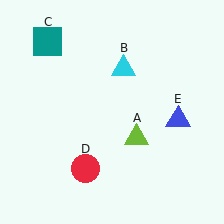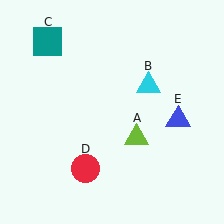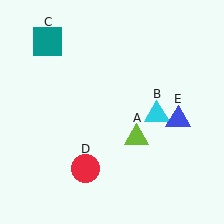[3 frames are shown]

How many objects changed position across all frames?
1 object changed position: cyan triangle (object B).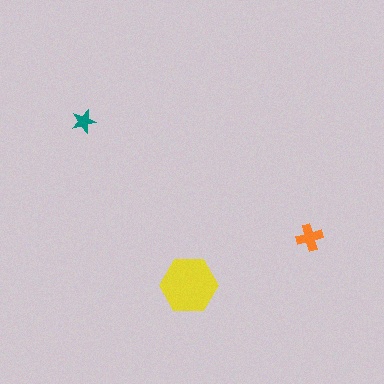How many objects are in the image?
There are 3 objects in the image.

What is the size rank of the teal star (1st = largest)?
3rd.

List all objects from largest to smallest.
The yellow hexagon, the orange cross, the teal star.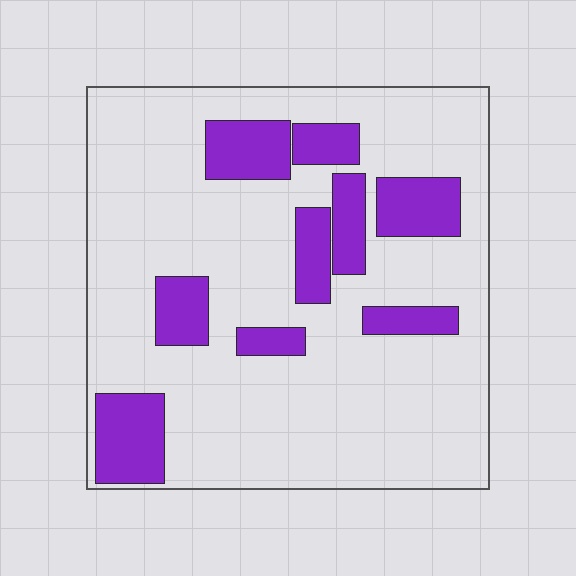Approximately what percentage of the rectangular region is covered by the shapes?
Approximately 20%.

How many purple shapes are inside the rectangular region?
9.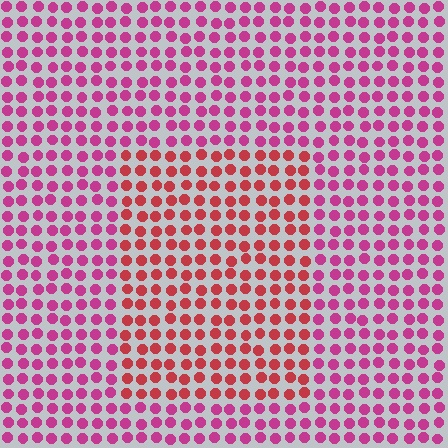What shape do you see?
I see a rectangle.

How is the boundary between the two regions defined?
The boundary is defined purely by a slight shift in hue (about 33 degrees). Spacing, size, and orientation are identical on both sides.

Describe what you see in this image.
The image is filled with small magenta elements in a uniform arrangement. A rectangle-shaped region is visible where the elements are tinted to a slightly different hue, forming a subtle color boundary.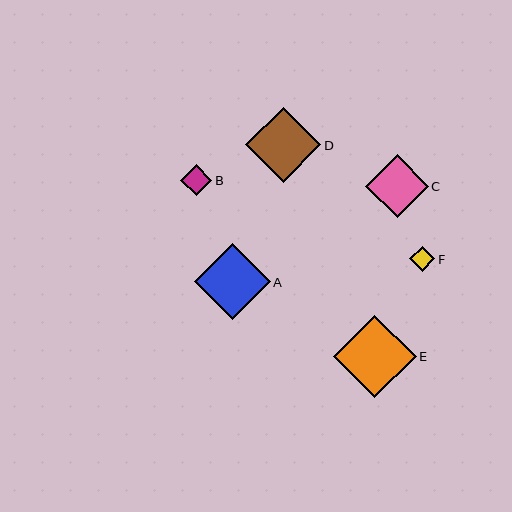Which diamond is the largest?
Diamond E is the largest with a size of approximately 83 pixels.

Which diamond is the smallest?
Diamond F is the smallest with a size of approximately 25 pixels.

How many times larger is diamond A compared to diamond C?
Diamond A is approximately 1.2 times the size of diamond C.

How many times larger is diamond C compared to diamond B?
Diamond C is approximately 2.0 times the size of diamond B.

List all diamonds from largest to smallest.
From largest to smallest: E, A, D, C, B, F.